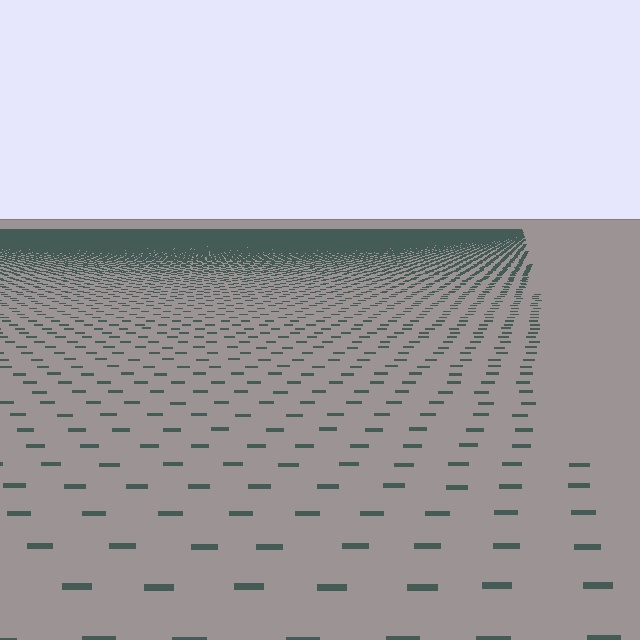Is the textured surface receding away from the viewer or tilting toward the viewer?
The surface is receding away from the viewer. Texture elements get smaller and denser toward the top.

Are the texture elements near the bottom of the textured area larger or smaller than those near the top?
Larger. Near the bottom, elements are closer to the viewer and appear at a bigger on-screen size.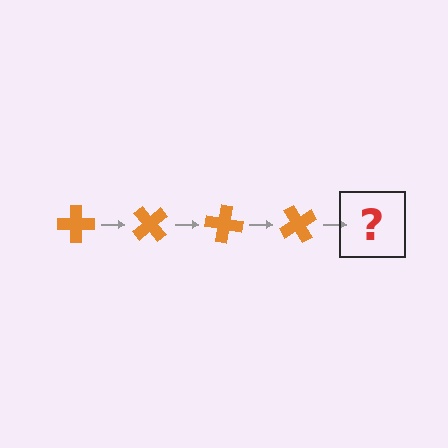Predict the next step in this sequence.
The next step is an orange cross rotated 200 degrees.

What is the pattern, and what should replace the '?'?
The pattern is that the cross rotates 50 degrees each step. The '?' should be an orange cross rotated 200 degrees.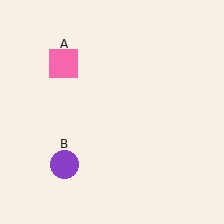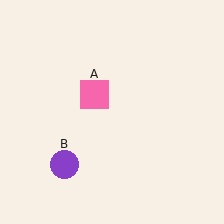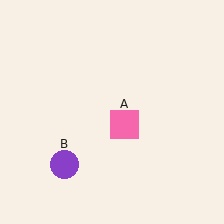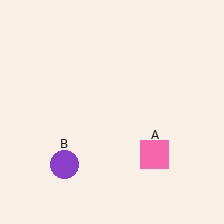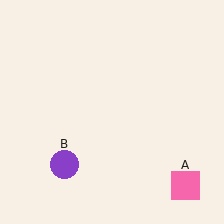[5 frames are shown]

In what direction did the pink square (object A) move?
The pink square (object A) moved down and to the right.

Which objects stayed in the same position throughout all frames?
Purple circle (object B) remained stationary.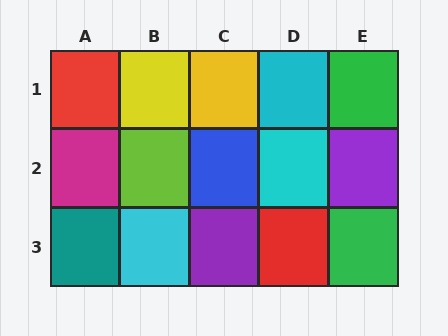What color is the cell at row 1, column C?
Yellow.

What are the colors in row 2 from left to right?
Magenta, lime, blue, cyan, purple.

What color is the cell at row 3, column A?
Teal.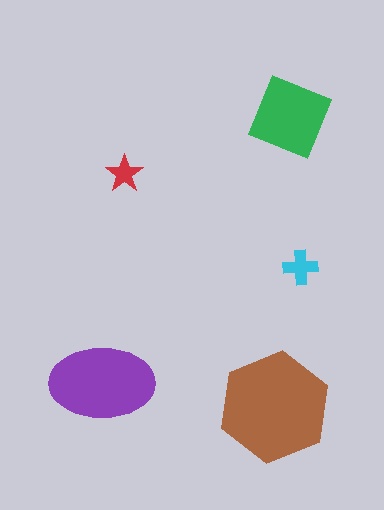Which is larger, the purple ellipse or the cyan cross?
The purple ellipse.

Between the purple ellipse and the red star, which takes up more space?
The purple ellipse.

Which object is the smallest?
The red star.